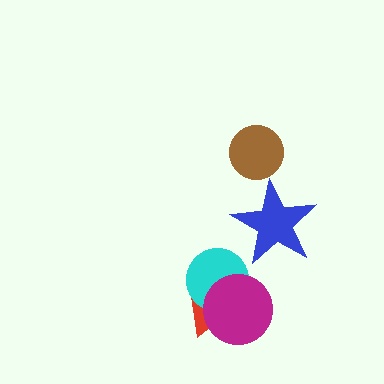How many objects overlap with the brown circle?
0 objects overlap with the brown circle.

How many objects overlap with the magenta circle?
2 objects overlap with the magenta circle.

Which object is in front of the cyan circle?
The magenta circle is in front of the cyan circle.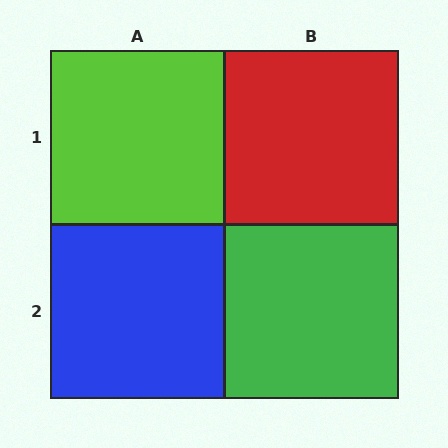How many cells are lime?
1 cell is lime.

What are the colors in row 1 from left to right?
Lime, red.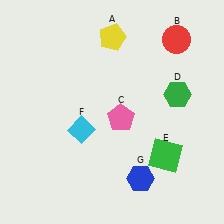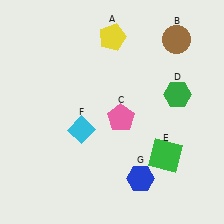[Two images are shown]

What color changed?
The circle (B) changed from red in Image 1 to brown in Image 2.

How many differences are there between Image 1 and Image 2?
There is 1 difference between the two images.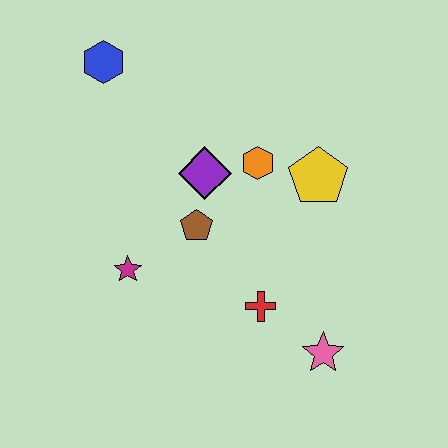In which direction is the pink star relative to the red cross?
The pink star is to the right of the red cross.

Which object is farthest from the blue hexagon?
The pink star is farthest from the blue hexagon.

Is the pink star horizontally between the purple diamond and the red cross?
No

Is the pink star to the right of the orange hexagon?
Yes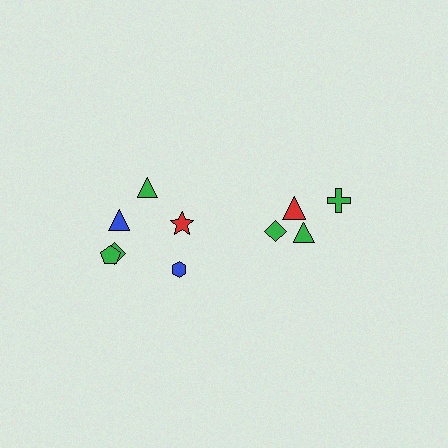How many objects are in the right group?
There are 4 objects.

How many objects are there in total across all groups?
There are 10 objects.